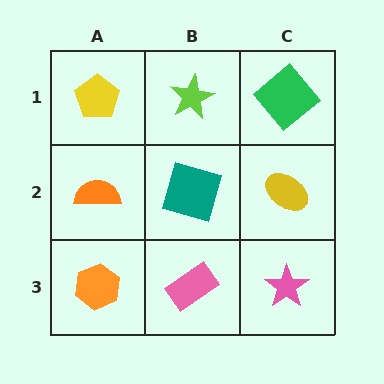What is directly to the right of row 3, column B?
A pink star.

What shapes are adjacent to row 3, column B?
A teal square (row 2, column B), an orange hexagon (row 3, column A), a pink star (row 3, column C).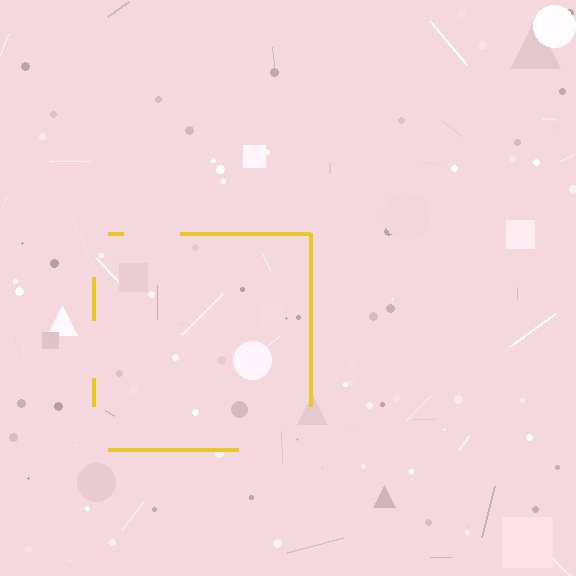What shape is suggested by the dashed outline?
The dashed outline suggests a square.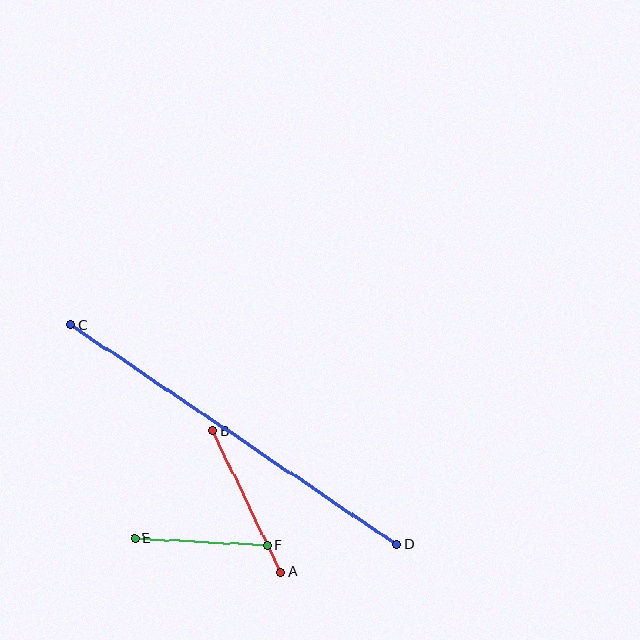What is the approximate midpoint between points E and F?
The midpoint is at approximately (201, 542) pixels.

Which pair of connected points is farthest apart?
Points C and D are farthest apart.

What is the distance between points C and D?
The distance is approximately 393 pixels.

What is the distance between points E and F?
The distance is approximately 132 pixels.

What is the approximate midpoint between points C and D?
The midpoint is at approximately (234, 434) pixels.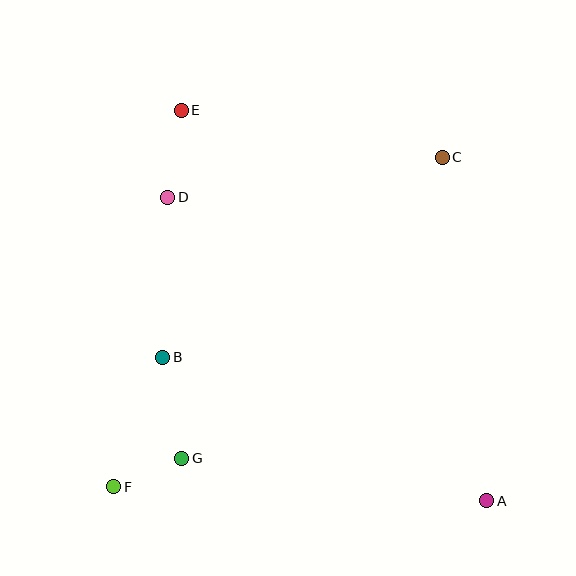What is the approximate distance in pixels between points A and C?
The distance between A and C is approximately 347 pixels.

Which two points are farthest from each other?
Points A and E are farthest from each other.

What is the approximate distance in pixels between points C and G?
The distance between C and G is approximately 398 pixels.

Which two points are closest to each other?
Points F and G are closest to each other.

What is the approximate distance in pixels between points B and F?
The distance between B and F is approximately 139 pixels.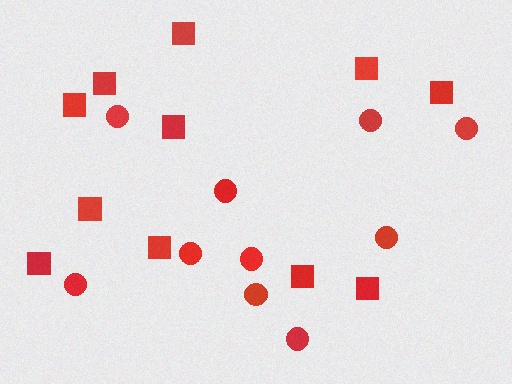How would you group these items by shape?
There are 2 groups: one group of circles (10) and one group of squares (11).